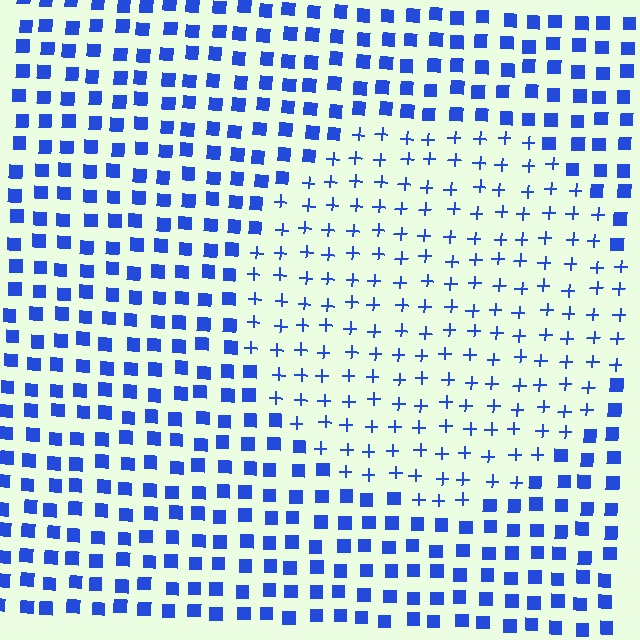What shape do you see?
I see a circle.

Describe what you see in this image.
The image is filled with small blue elements arranged in a uniform grid. A circle-shaped region contains plus signs, while the surrounding area contains squares. The boundary is defined purely by the change in element shape.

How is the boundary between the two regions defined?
The boundary is defined by a change in element shape: plus signs inside vs. squares outside. All elements share the same color and spacing.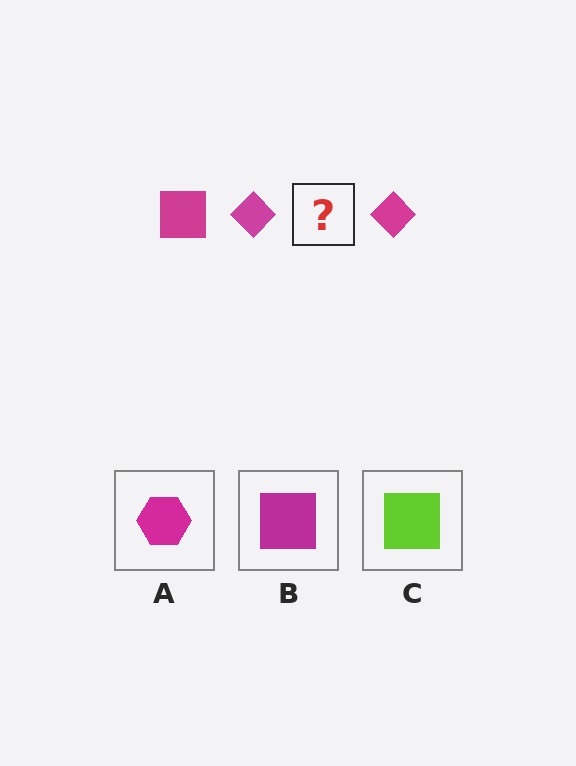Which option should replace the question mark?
Option B.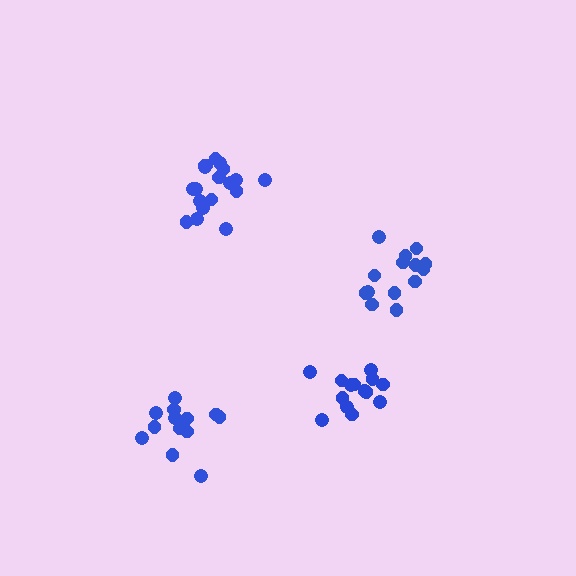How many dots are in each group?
Group 1: 19 dots, Group 2: 13 dots, Group 3: 14 dots, Group 4: 14 dots (60 total).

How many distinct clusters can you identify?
There are 4 distinct clusters.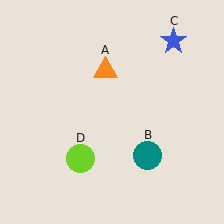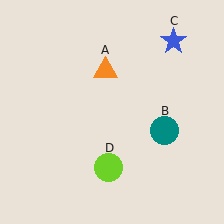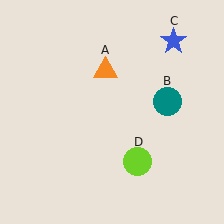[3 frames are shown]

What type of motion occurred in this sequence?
The teal circle (object B), lime circle (object D) rotated counterclockwise around the center of the scene.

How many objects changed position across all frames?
2 objects changed position: teal circle (object B), lime circle (object D).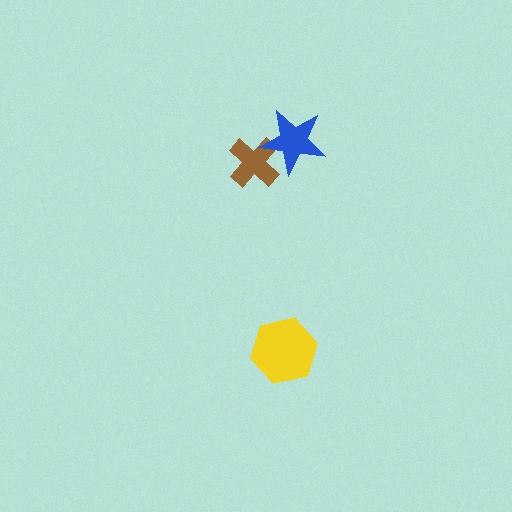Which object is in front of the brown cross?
The blue star is in front of the brown cross.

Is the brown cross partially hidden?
Yes, it is partially covered by another shape.